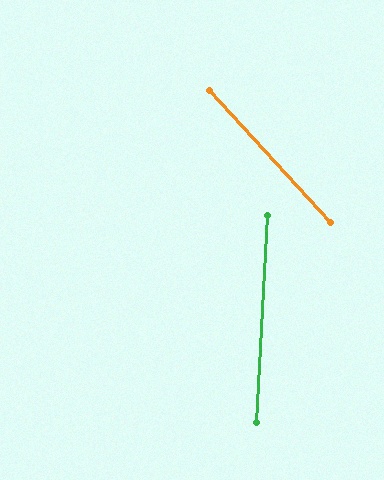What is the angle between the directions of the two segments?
Approximately 46 degrees.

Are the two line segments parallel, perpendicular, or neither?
Neither parallel nor perpendicular — they differ by about 46°.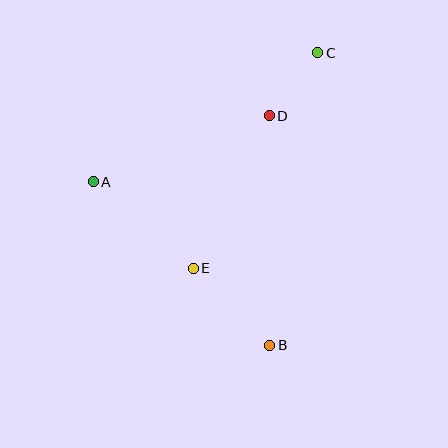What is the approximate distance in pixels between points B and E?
The distance between B and E is approximately 108 pixels.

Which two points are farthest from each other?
Points B and C are farthest from each other.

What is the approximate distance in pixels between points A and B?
The distance between A and B is approximately 240 pixels.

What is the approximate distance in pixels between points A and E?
The distance between A and E is approximately 132 pixels.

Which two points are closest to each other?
Points C and D are closest to each other.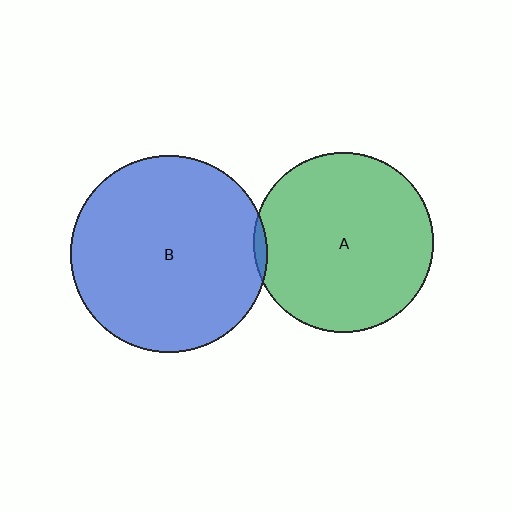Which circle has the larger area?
Circle B (blue).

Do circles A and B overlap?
Yes.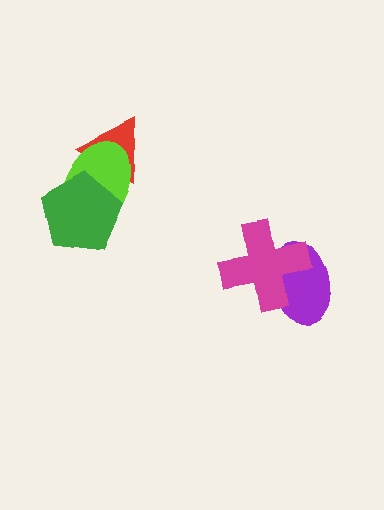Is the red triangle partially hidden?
Yes, it is partially covered by another shape.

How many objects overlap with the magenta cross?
1 object overlaps with the magenta cross.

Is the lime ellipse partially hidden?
Yes, it is partially covered by another shape.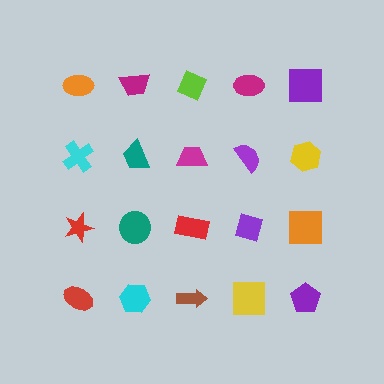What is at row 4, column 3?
A brown arrow.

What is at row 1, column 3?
A lime diamond.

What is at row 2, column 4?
A purple semicircle.